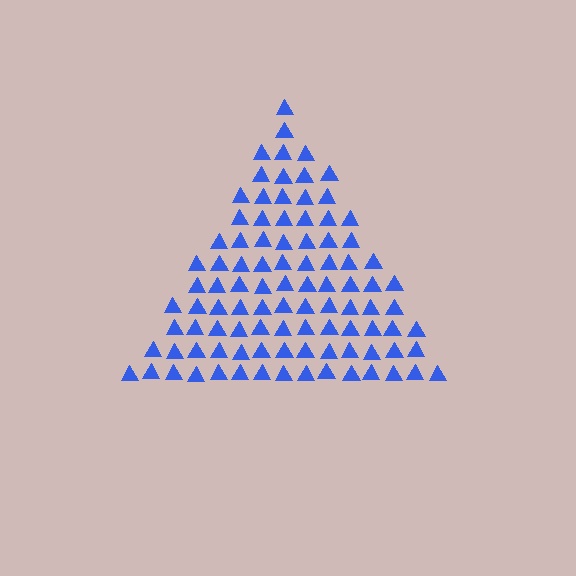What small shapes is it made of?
It is made of small triangles.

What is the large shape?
The large shape is a triangle.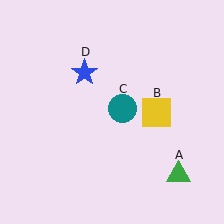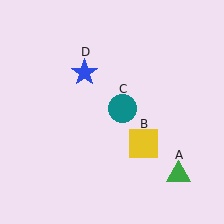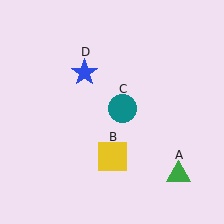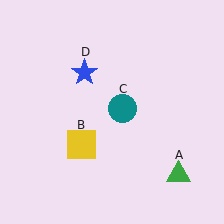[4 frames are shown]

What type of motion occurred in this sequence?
The yellow square (object B) rotated clockwise around the center of the scene.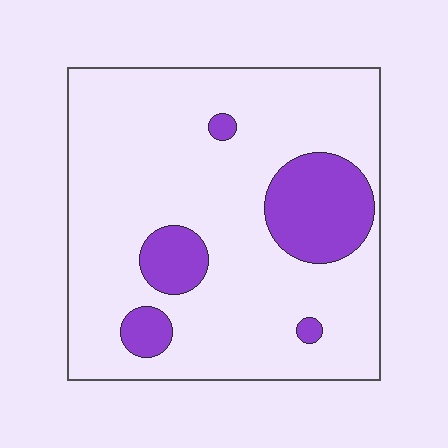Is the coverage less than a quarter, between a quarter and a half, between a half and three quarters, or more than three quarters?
Less than a quarter.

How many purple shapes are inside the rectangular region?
5.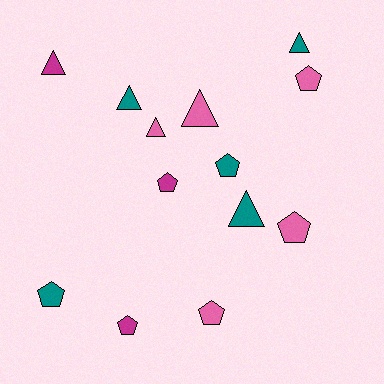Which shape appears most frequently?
Pentagon, with 7 objects.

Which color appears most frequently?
Teal, with 5 objects.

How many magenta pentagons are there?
There are 2 magenta pentagons.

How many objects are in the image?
There are 13 objects.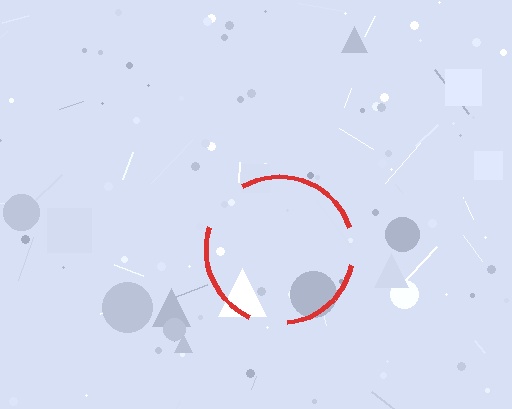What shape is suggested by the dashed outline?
The dashed outline suggests a circle.